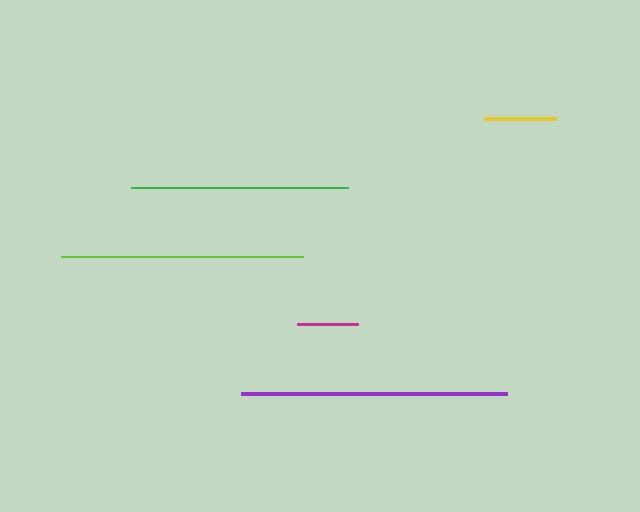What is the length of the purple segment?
The purple segment is approximately 266 pixels long.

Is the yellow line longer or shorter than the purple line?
The purple line is longer than the yellow line.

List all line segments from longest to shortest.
From longest to shortest: purple, lime, green, yellow, magenta.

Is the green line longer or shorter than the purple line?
The purple line is longer than the green line.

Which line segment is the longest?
The purple line is the longest at approximately 266 pixels.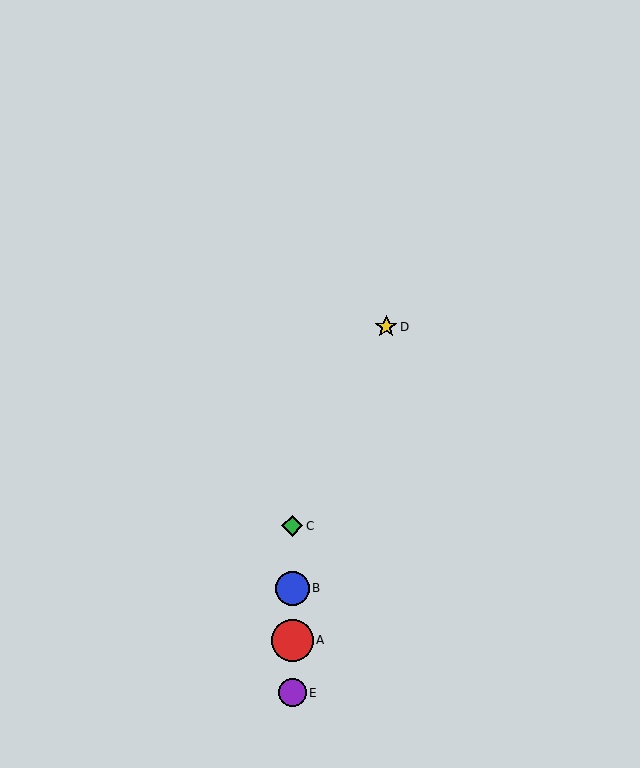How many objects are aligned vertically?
4 objects (A, B, C, E) are aligned vertically.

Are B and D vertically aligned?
No, B is at x≈292 and D is at x≈386.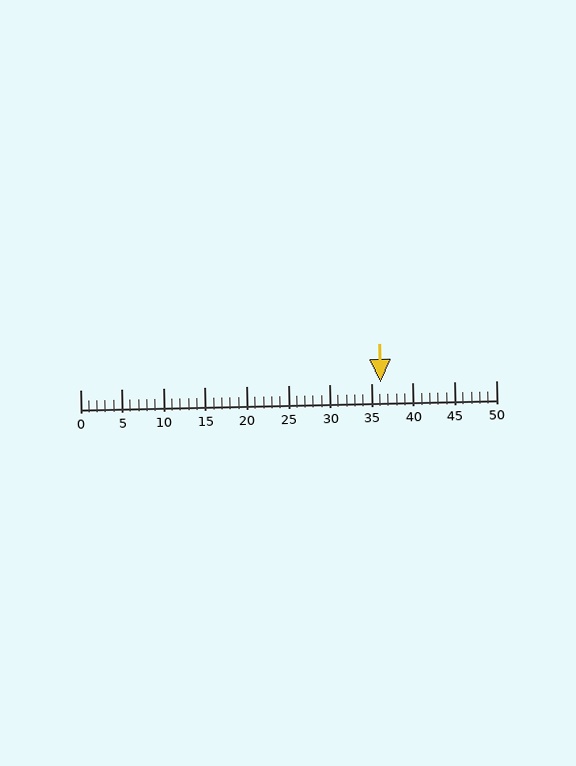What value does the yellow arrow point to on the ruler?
The yellow arrow points to approximately 36.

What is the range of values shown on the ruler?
The ruler shows values from 0 to 50.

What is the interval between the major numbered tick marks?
The major tick marks are spaced 5 units apart.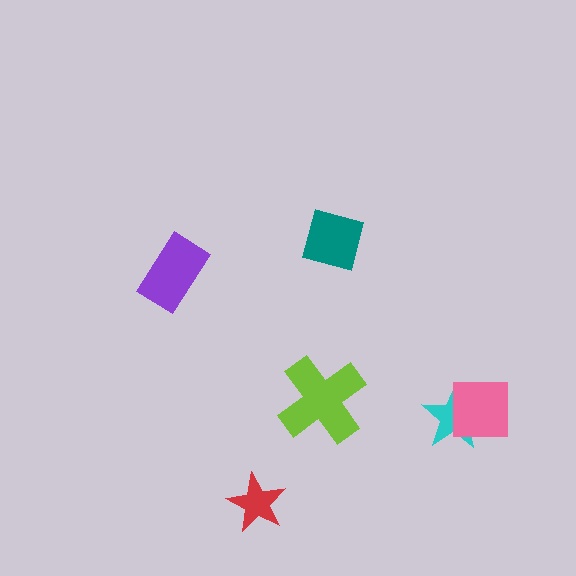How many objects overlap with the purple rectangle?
0 objects overlap with the purple rectangle.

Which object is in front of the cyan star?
The pink square is in front of the cyan star.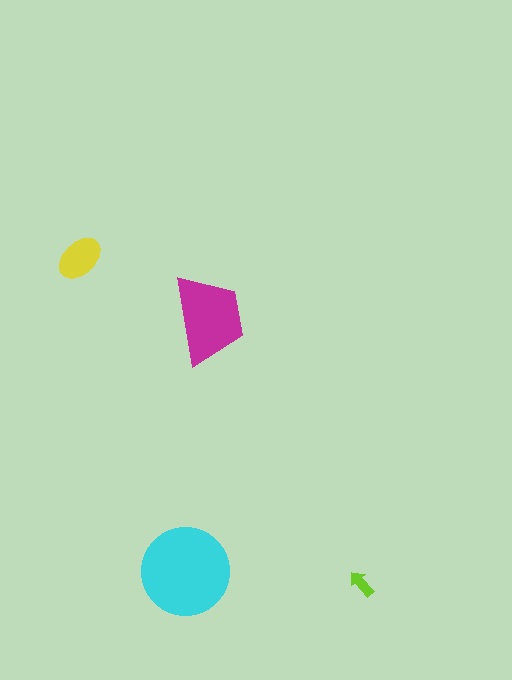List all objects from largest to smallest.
The cyan circle, the magenta trapezoid, the yellow ellipse, the lime arrow.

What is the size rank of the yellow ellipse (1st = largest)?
3rd.